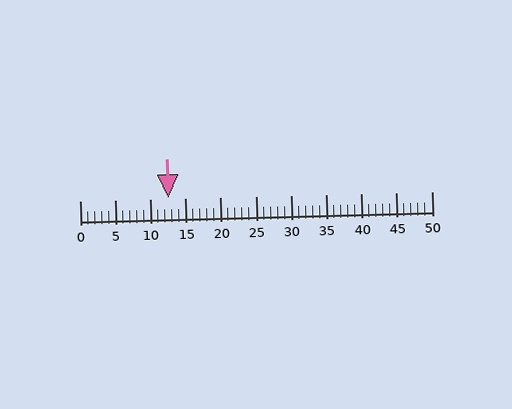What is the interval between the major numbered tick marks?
The major tick marks are spaced 5 units apart.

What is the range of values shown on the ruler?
The ruler shows values from 0 to 50.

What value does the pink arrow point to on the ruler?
The pink arrow points to approximately 12.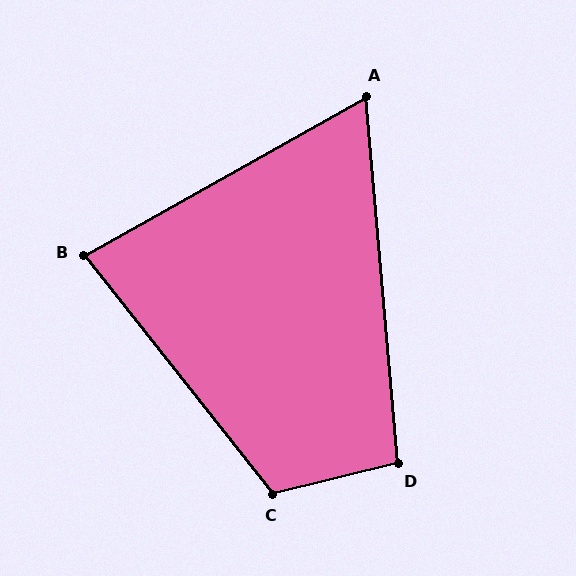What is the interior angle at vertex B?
Approximately 81 degrees (acute).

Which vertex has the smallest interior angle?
A, at approximately 66 degrees.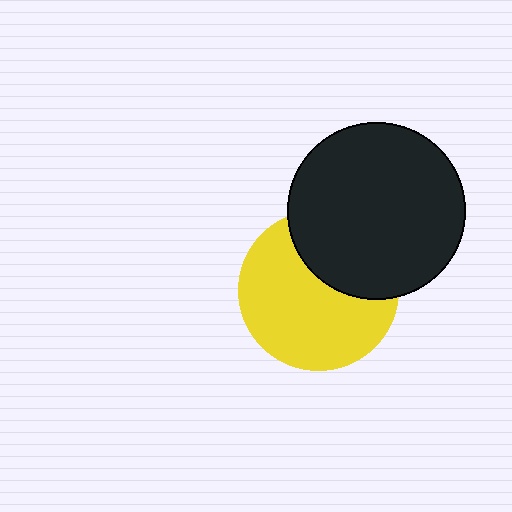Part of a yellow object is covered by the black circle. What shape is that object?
It is a circle.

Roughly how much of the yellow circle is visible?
Most of it is visible (roughly 66%).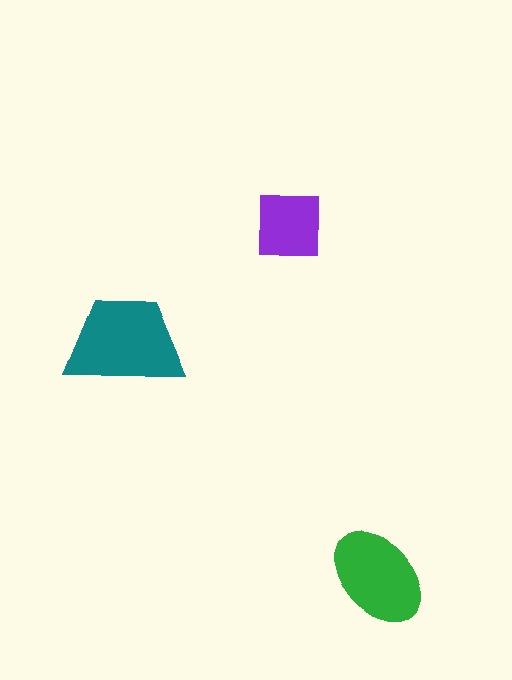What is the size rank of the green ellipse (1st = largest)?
2nd.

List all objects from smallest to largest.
The purple square, the green ellipse, the teal trapezoid.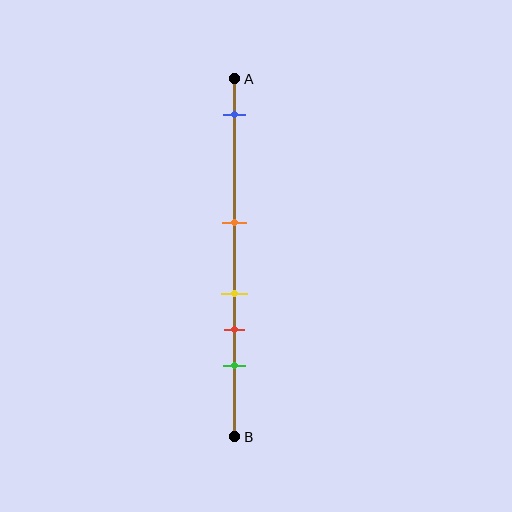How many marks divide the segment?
There are 5 marks dividing the segment.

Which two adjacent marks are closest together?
The yellow and red marks are the closest adjacent pair.